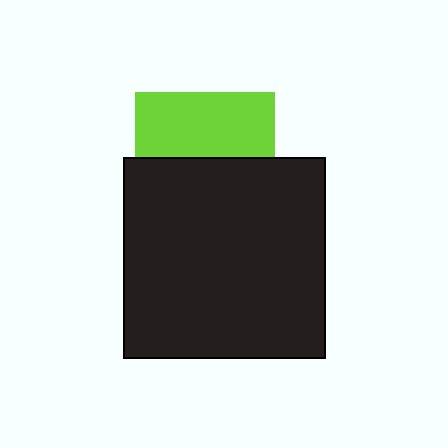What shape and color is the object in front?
The object in front is a black square.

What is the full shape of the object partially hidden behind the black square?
The partially hidden object is a lime square.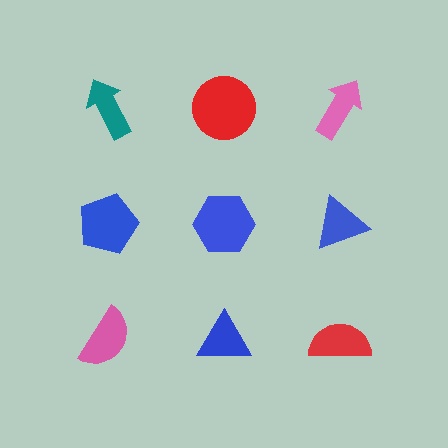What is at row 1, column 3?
A pink arrow.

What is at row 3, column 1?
A pink semicircle.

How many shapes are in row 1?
3 shapes.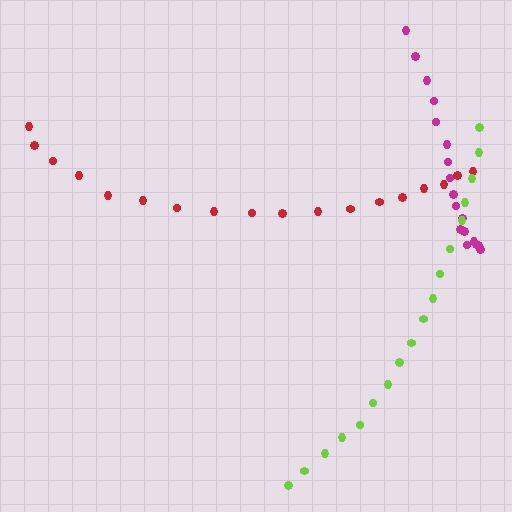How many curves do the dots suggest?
There are 3 distinct paths.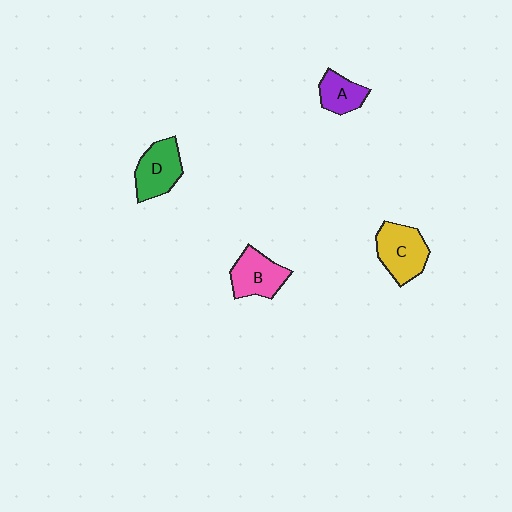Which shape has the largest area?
Shape C (yellow).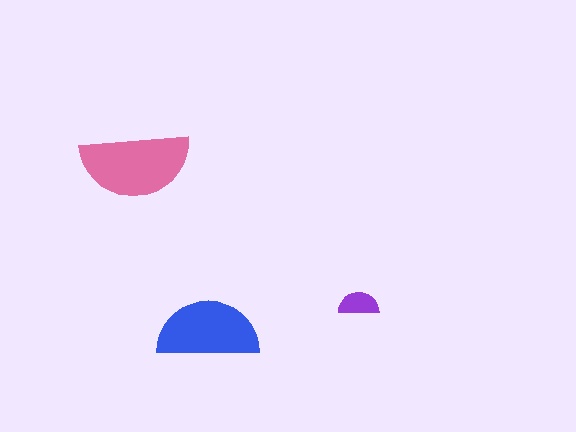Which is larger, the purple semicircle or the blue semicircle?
The blue one.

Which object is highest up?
The pink semicircle is topmost.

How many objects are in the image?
There are 3 objects in the image.